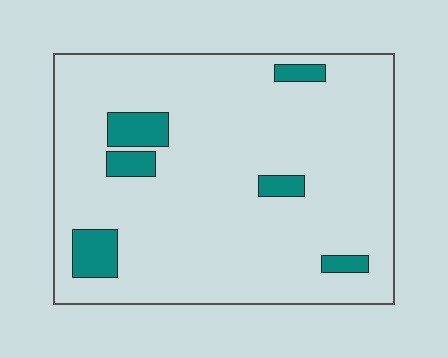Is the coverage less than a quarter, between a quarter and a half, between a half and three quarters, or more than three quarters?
Less than a quarter.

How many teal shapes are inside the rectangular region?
6.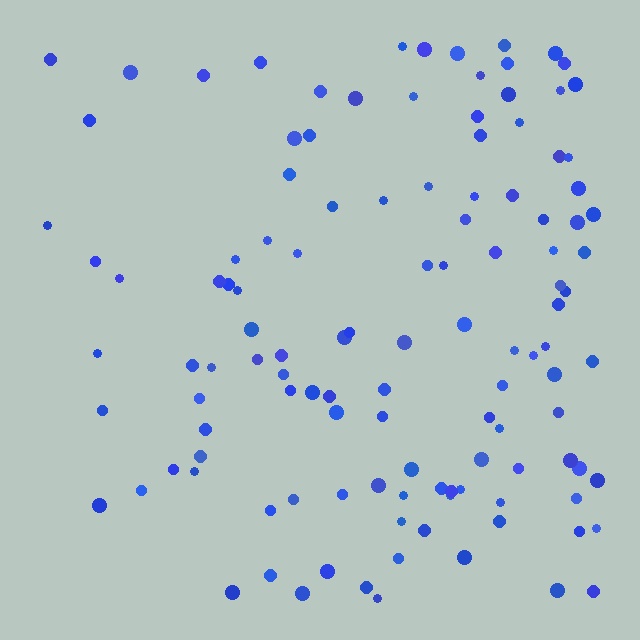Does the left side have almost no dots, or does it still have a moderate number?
Still a moderate number, just noticeably fewer than the right.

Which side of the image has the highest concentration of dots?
The right.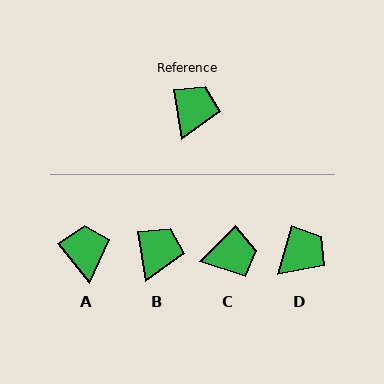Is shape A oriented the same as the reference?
No, it is off by about 30 degrees.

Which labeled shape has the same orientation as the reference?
B.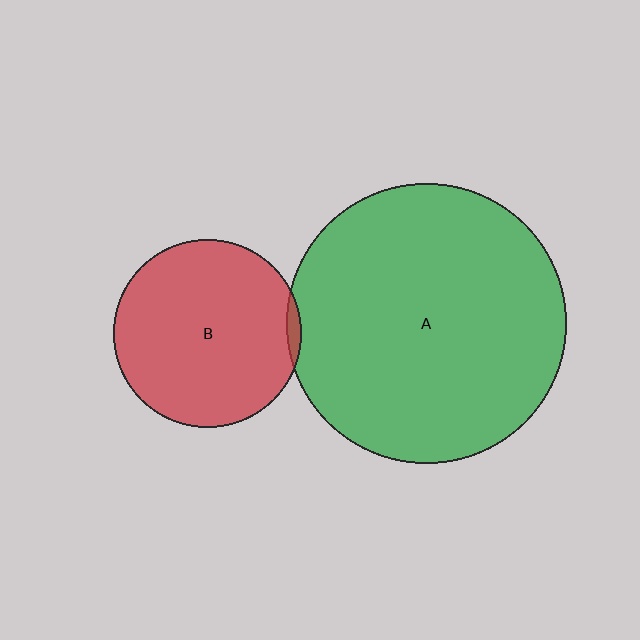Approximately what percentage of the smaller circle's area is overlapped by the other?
Approximately 5%.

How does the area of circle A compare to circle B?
Approximately 2.2 times.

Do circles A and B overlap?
Yes.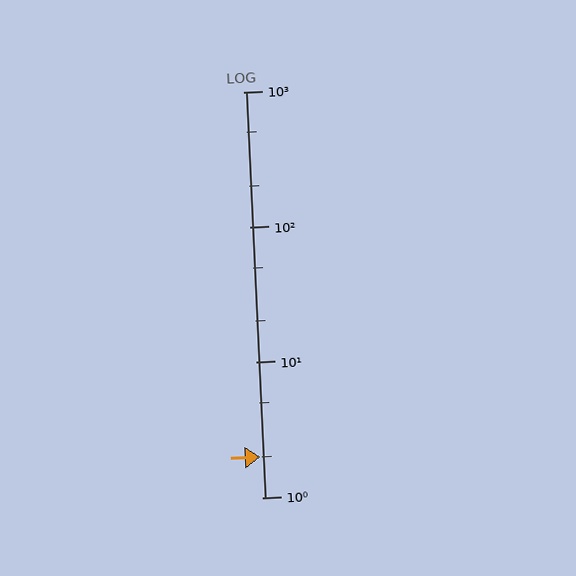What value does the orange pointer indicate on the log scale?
The pointer indicates approximately 2.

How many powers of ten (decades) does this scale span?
The scale spans 3 decades, from 1 to 1000.